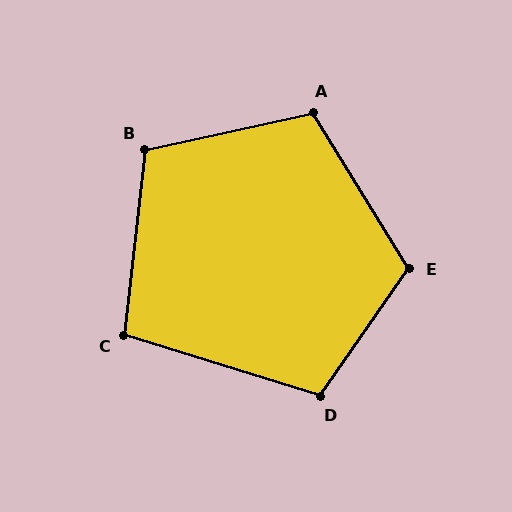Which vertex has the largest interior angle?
E, at approximately 113 degrees.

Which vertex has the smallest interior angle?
C, at approximately 101 degrees.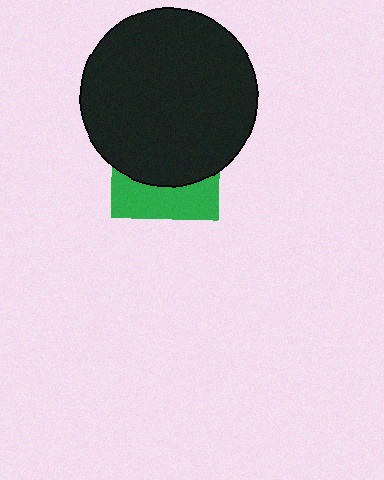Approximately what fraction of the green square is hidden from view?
Roughly 65% of the green square is hidden behind the black circle.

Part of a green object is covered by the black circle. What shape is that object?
It is a square.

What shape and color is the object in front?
The object in front is a black circle.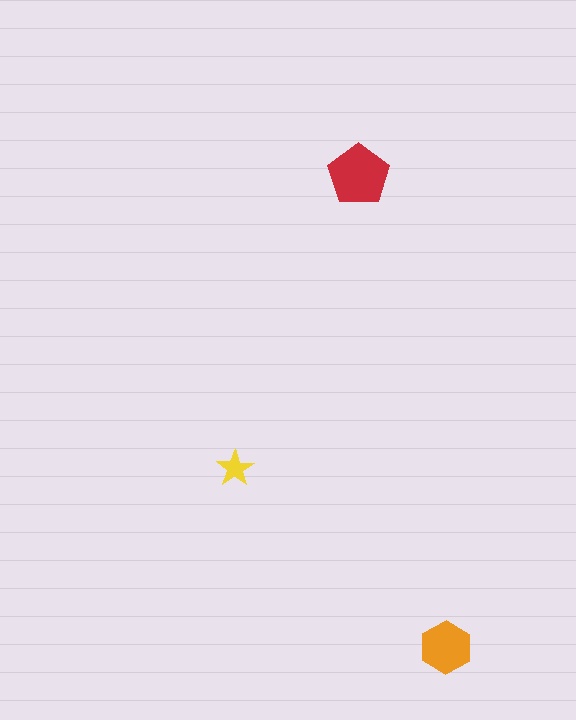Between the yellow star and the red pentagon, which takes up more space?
The red pentagon.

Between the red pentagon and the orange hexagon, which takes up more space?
The red pentagon.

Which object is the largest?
The red pentagon.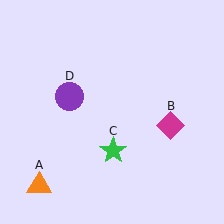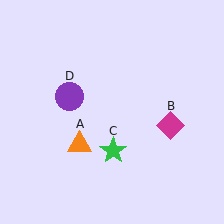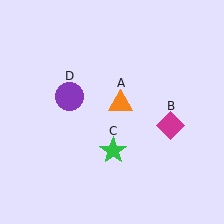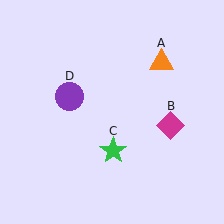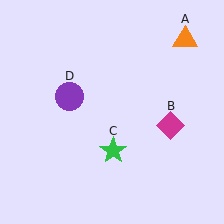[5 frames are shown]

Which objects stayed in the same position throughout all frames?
Magenta diamond (object B) and green star (object C) and purple circle (object D) remained stationary.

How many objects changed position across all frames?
1 object changed position: orange triangle (object A).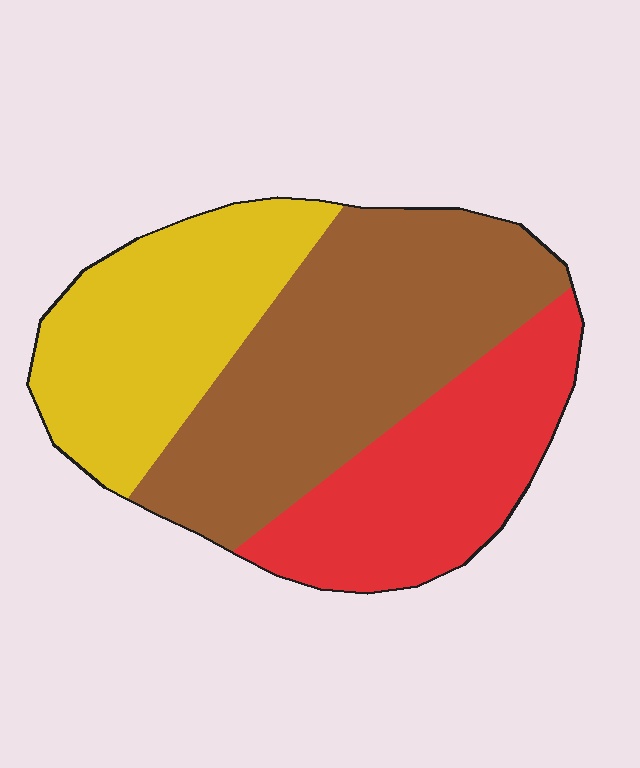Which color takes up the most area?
Brown, at roughly 45%.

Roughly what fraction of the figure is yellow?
Yellow takes up about one quarter (1/4) of the figure.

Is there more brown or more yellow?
Brown.